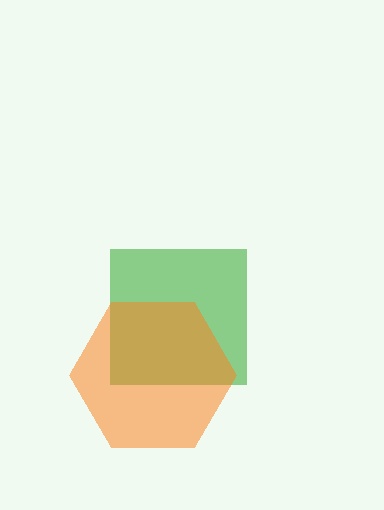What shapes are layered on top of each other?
The layered shapes are: a green square, an orange hexagon.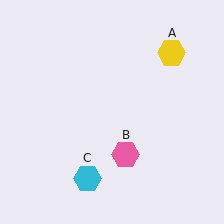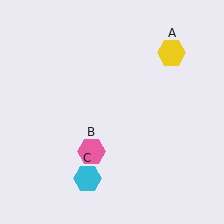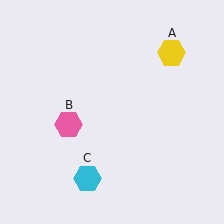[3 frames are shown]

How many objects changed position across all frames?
1 object changed position: pink hexagon (object B).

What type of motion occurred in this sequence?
The pink hexagon (object B) rotated clockwise around the center of the scene.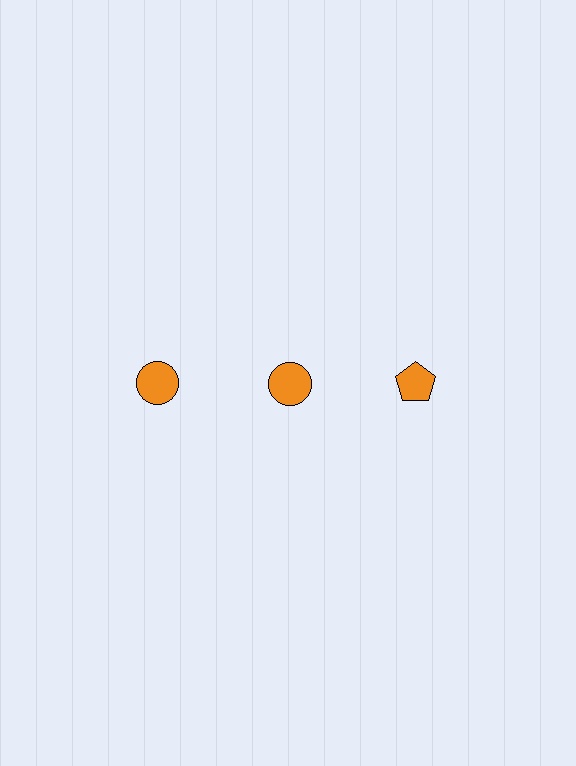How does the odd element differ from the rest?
It has a different shape: pentagon instead of circle.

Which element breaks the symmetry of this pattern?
The orange pentagon in the top row, center column breaks the symmetry. All other shapes are orange circles.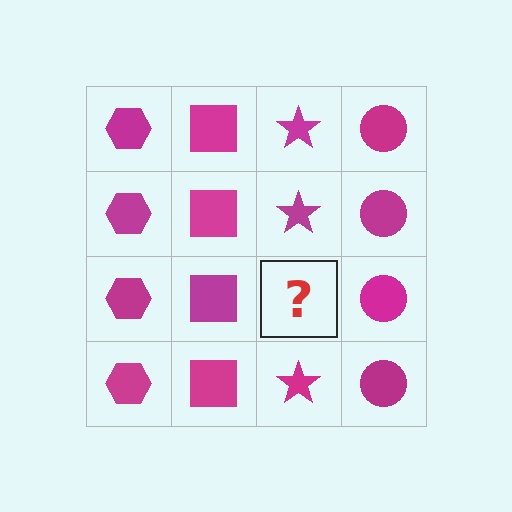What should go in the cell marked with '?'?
The missing cell should contain a magenta star.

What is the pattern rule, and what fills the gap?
The rule is that each column has a consistent shape. The gap should be filled with a magenta star.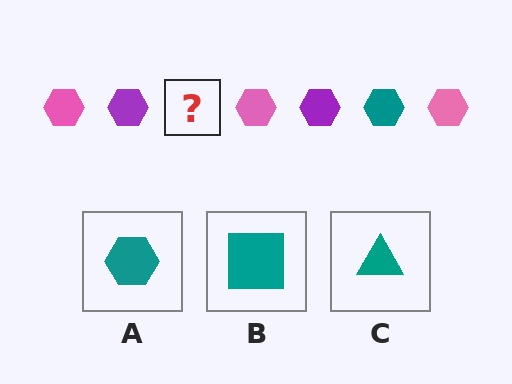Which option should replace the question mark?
Option A.